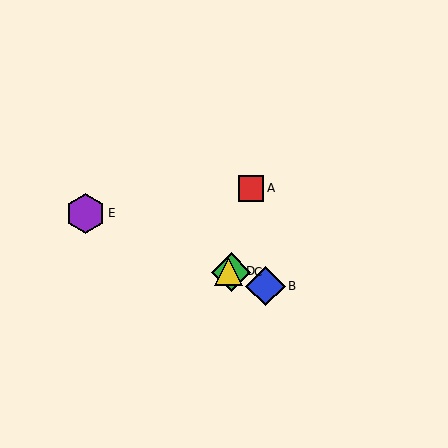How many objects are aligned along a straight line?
4 objects (B, C, D, E) are aligned along a straight line.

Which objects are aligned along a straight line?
Objects B, C, D, E are aligned along a straight line.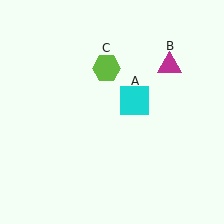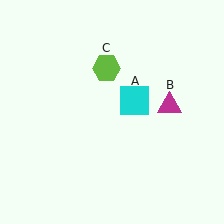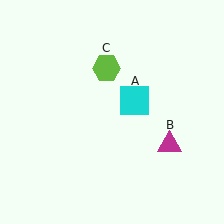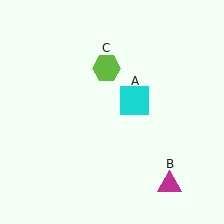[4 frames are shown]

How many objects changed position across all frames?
1 object changed position: magenta triangle (object B).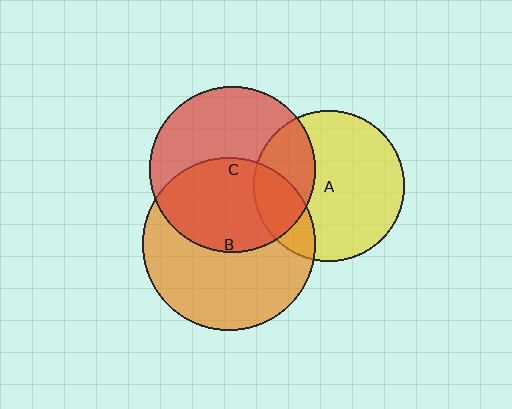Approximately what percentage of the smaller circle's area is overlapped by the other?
Approximately 30%.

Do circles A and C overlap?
Yes.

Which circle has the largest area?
Circle B (orange).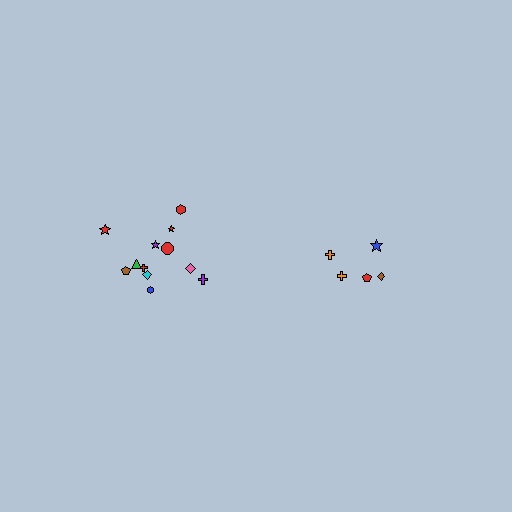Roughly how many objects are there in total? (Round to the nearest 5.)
Roughly 15 objects in total.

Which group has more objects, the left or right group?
The left group.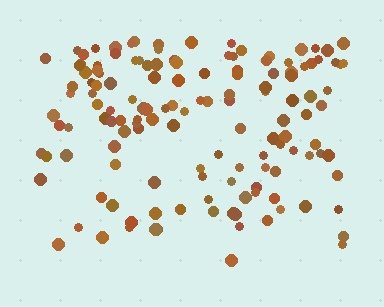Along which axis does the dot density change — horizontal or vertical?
Vertical.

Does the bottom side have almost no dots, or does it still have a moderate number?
Still a moderate number, just noticeably fewer than the top.